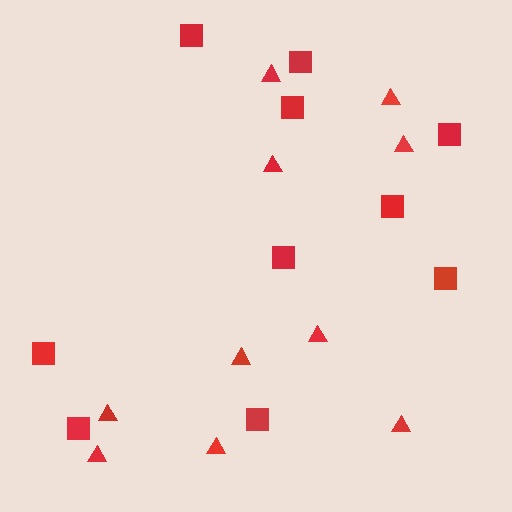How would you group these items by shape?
There are 2 groups: one group of squares (10) and one group of triangles (10).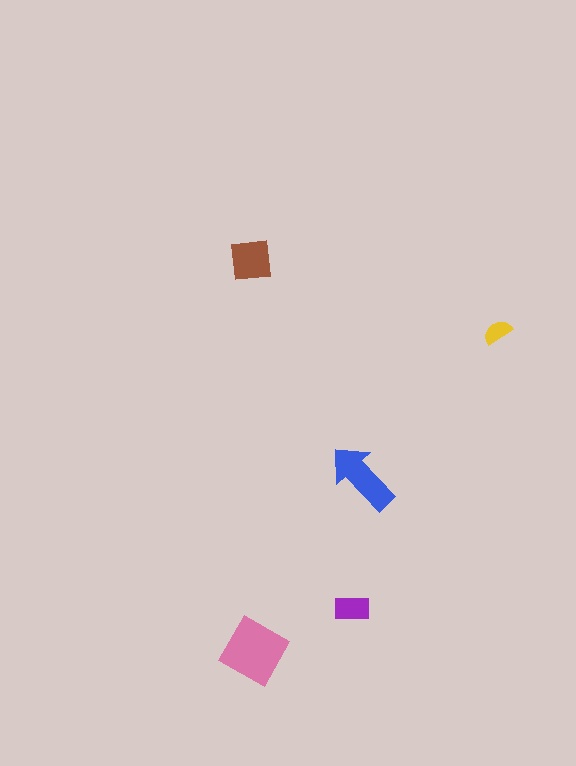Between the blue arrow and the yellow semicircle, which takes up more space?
The blue arrow.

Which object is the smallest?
The yellow semicircle.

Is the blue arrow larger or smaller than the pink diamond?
Smaller.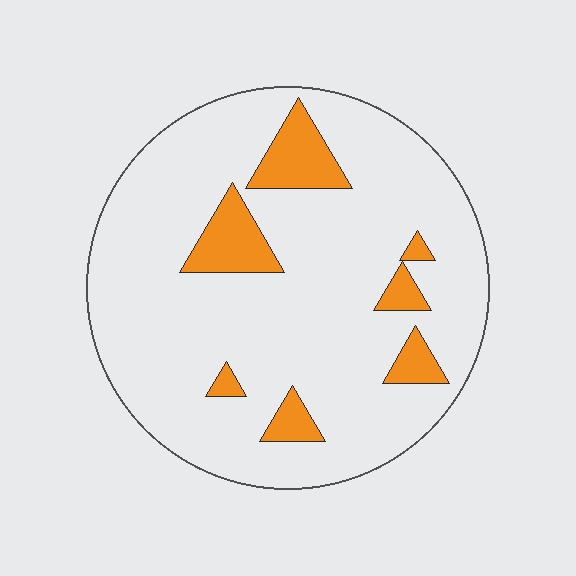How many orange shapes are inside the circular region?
7.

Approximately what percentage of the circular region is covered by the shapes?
Approximately 15%.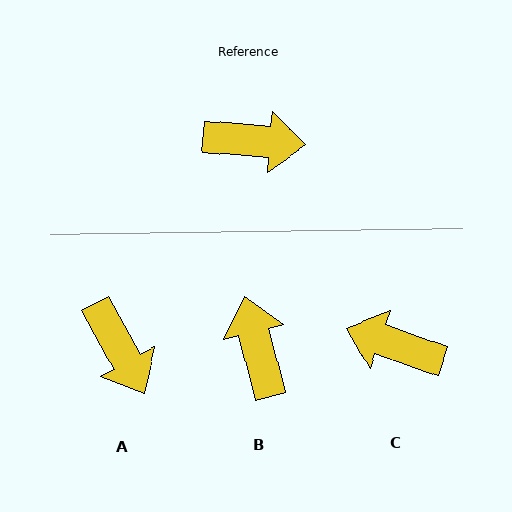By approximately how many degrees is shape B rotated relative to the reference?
Approximately 109 degrees counter-clockwise.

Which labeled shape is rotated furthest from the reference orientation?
C, about 165 degrees away.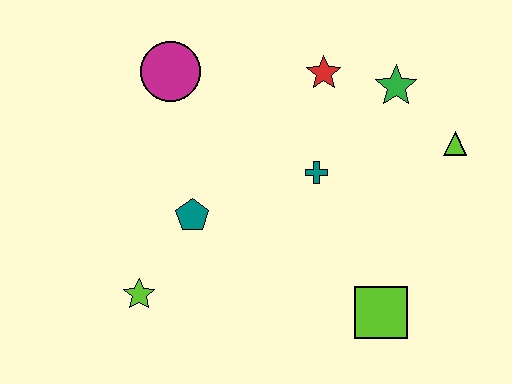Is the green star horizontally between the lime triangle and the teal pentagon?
Yes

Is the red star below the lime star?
No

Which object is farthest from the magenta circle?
The lime square is farthest from the magenta circle.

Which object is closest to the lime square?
The teal cross is closest to the lime square.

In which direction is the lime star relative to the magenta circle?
The lime star is below the magenta circle.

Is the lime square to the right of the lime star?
Yes